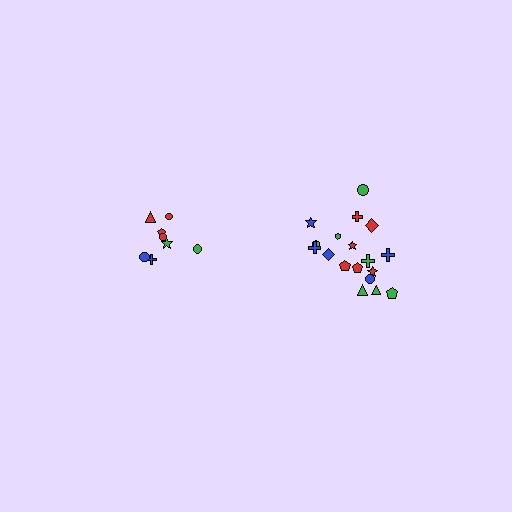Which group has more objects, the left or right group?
The right group.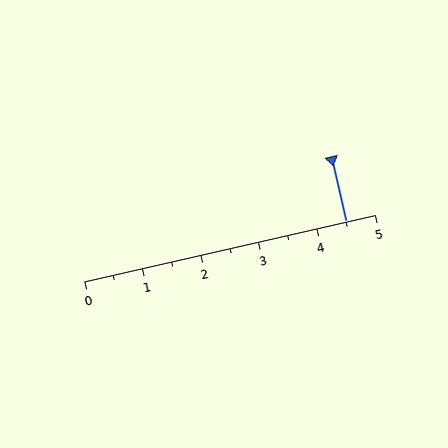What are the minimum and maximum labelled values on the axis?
The axis runs from 0 to 5.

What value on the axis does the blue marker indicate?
The marker indicates approximately 4.5.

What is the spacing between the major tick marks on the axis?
The major ticks are spaced 1 apart.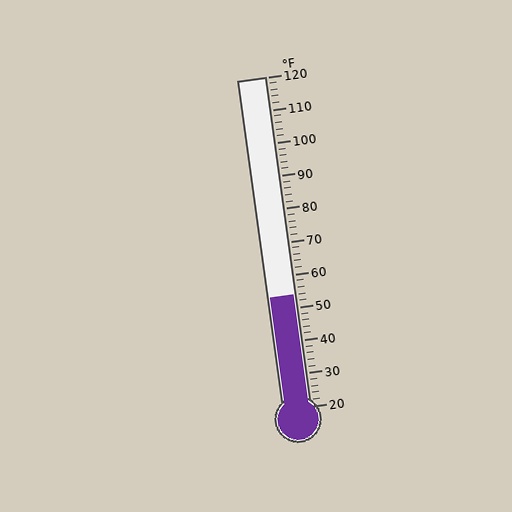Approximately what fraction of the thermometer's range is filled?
The thermometer is filled to approximately 35% of its range.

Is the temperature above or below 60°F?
The temperature is below 60°F.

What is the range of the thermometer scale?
The thermometer scale ranges from 20°F to 120°F.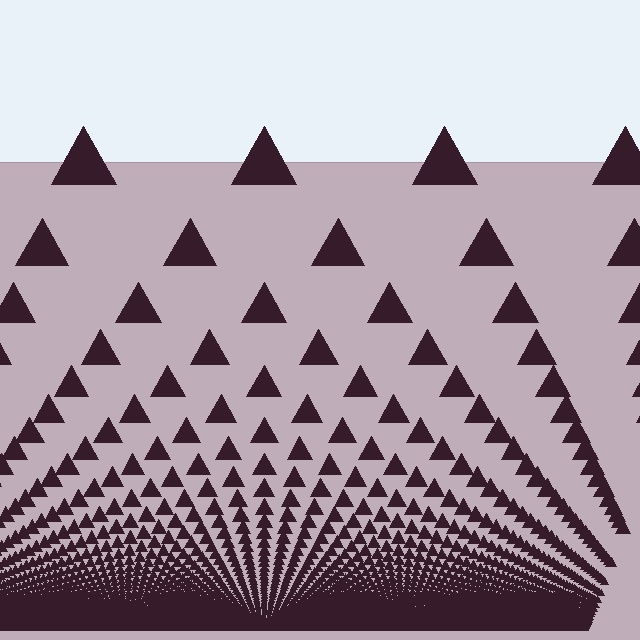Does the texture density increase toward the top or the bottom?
Density increases toward the bottom.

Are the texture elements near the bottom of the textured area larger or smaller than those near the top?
Smaller. The gradient is inverted — elements near the bottom are smaller and denser.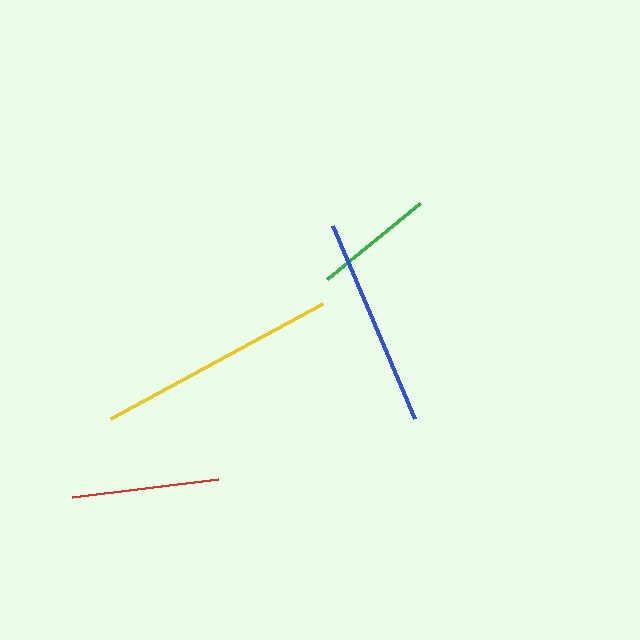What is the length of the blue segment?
The blue segment is approximately 210 pixels long.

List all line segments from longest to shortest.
From longest to shortest: yellow, blue, red, green.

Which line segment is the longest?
The yellow line is the longest at approximately 241 pixels.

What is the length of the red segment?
The red segment is approximately 147 pixels long.